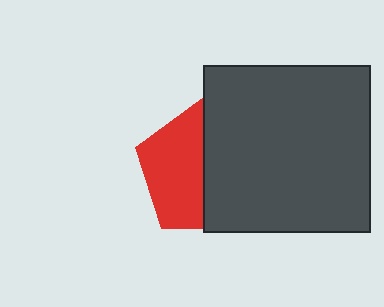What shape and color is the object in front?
The object in front is a dark gray square.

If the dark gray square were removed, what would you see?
You would see the complete red pentagon.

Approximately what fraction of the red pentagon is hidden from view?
Roughly 50% of the red pentagon is hidden behind the dark gray square.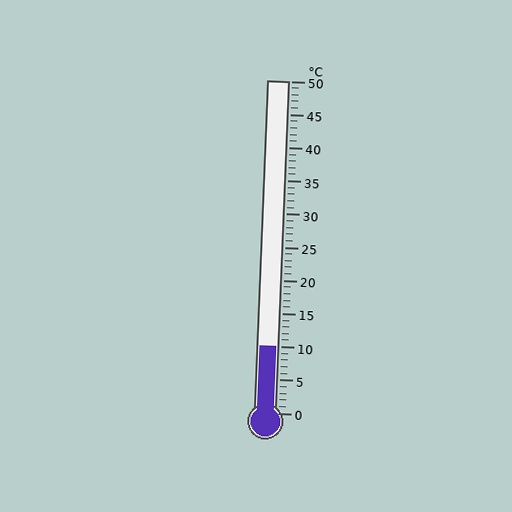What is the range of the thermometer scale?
The thermometer scale ranges from 0°C to 50°C.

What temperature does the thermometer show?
The thermometer shows approximately 10°C.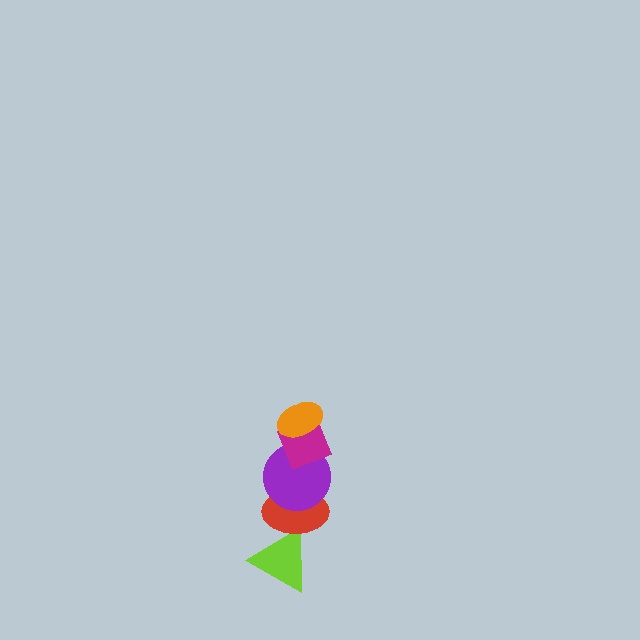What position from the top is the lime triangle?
The lime triangle is 5th from the top.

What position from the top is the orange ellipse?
The orange ellipse is 1st from the top.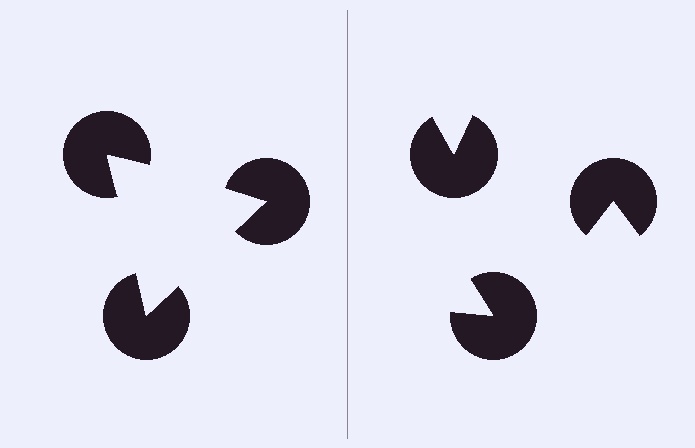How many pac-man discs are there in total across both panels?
6 — 3 on each side.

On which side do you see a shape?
An illusory triangle appears on the left side. On the right side the wedge cuts are rotated, so no coherent shape forms.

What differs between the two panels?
The pac-man discs are positioned identically on both sides; only the wedge orientations differ. On the left they align to a triangle; on the right they are misaligned.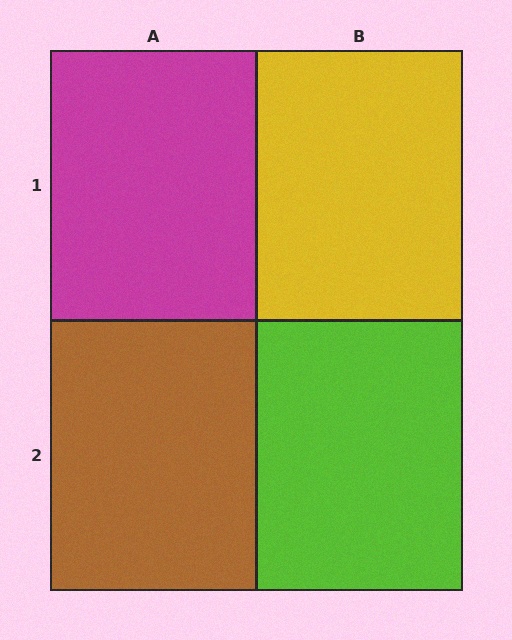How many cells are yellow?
1 cell is yellow.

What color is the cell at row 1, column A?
Magenta.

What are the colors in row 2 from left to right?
Brown, lime.